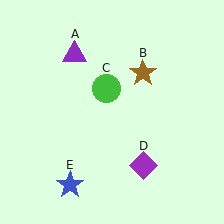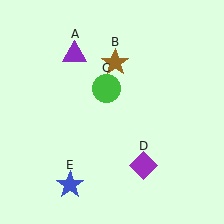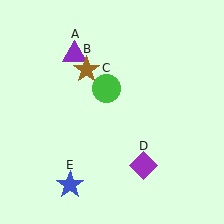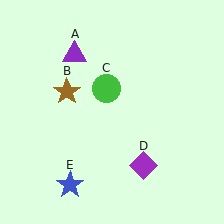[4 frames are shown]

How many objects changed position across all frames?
1 object changed position: brown star (object B).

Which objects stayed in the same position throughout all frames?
Purple triangle (object A) and green circle (object C) and purple diamond (object D) and blue star (object E) remained stationary.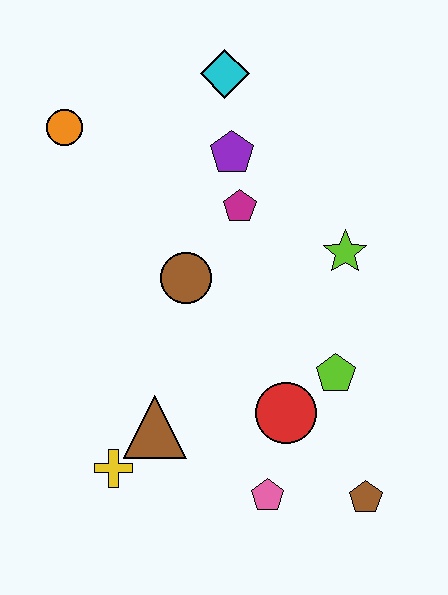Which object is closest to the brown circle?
The magenta pentagon is closest to the brown circle.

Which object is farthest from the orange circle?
The brown pentagon is farthest from the orange circle.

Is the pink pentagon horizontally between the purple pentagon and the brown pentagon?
Yes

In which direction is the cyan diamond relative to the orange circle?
The cyan diamond is to the right of the orange circle.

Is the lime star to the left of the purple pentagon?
No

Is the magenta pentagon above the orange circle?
No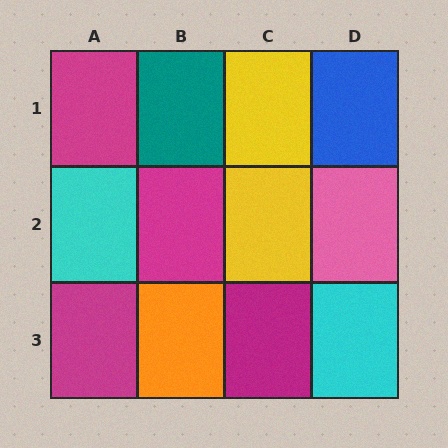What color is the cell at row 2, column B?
Magenta.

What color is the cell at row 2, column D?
Pink.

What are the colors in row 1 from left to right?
Magenta, teal, yellow, blue.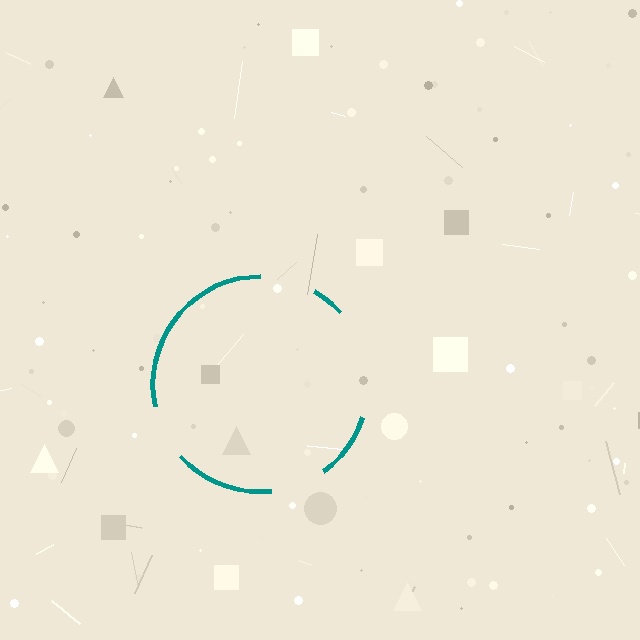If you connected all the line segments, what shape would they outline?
They would outline a circle.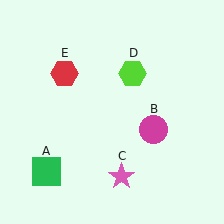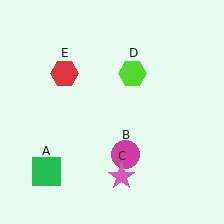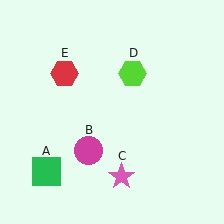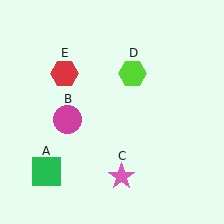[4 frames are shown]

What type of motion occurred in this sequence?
The magenta circle (object B) rotated clockwise around the center of the scene.